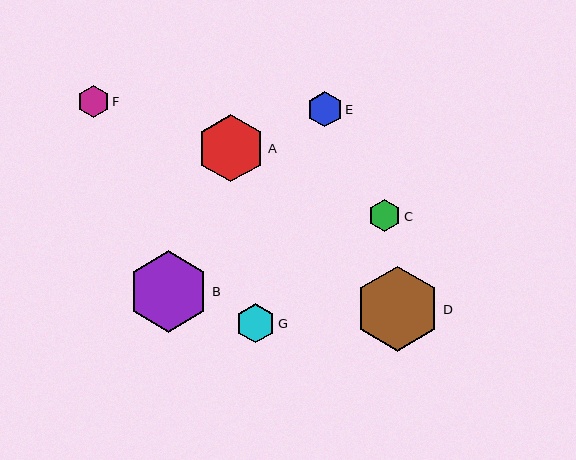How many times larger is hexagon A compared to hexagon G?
Hexagon A is approximately 1.7 times the size of hexagon G.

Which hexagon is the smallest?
Hexagon F is the smallest with a size of approximately 32 pixels.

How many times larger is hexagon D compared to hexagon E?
Hexagon D is approximately 2.4 times the size of hexagon E.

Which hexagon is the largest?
Hexagon D is the largest with a size of approximately 85 pixels.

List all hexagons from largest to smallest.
From largest to smallest: D, B, A, G, E, C, F.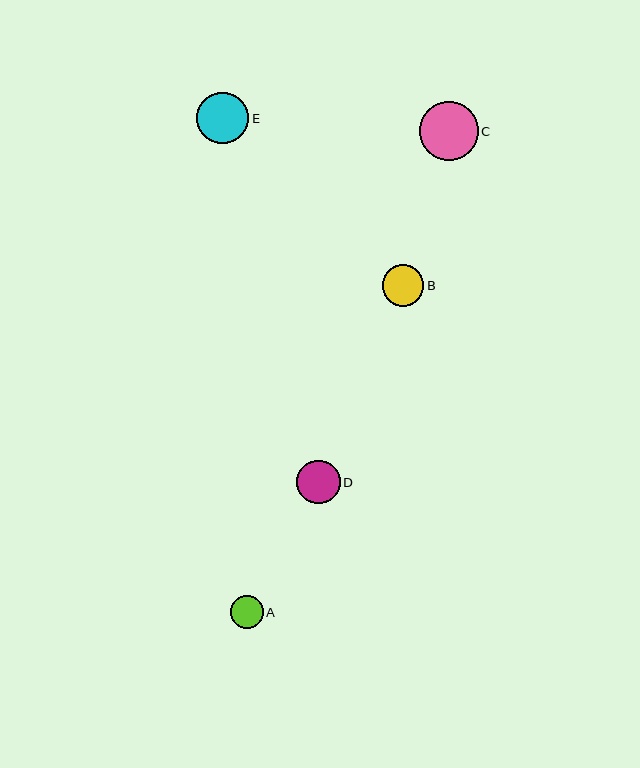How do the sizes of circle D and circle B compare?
Circle D and circle B are approximately the same size.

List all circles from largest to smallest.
From largest to smallest: C, E, D, B, A.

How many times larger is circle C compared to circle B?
Circle C is approximately 1.4 times the size of circle B.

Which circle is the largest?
Circle C is the largest with a size of approximately 59 pixels.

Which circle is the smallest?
Circle A is the smallest with a size of approximately 33 pixels.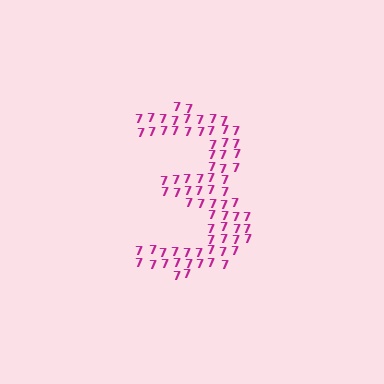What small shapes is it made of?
It is made of small digit 7's.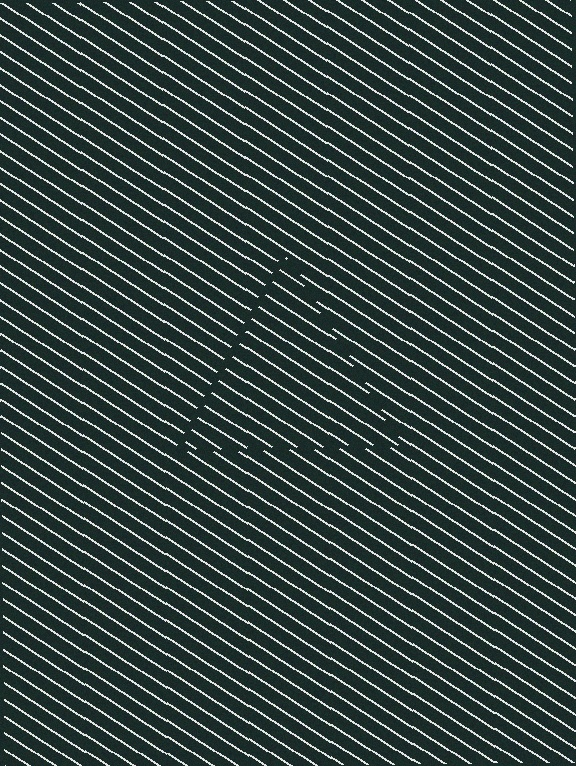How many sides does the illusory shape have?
3 sides — the line-ends trace a triangle.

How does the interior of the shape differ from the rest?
The interior of the shape contains the same grating, shifted by half a period — the contour is defined by the phase discontinuity where line-ends from the inner and outer gratings abut.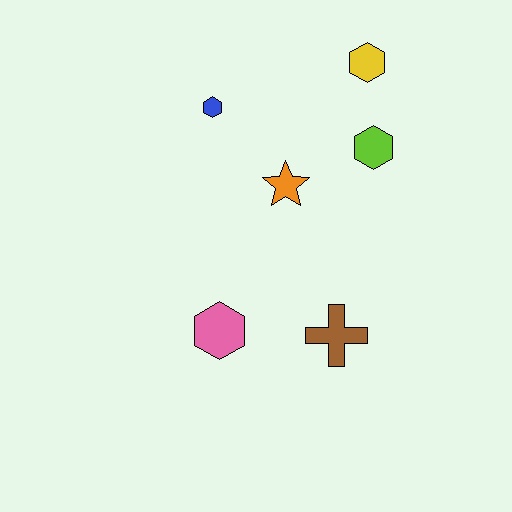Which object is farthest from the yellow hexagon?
The pink hexagon is farthest from the yellow hexagon.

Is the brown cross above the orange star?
No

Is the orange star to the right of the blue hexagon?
Yes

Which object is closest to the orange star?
The lime hexagon is closest to the orange star.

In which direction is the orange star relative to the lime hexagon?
The orange star is to the left of the lime hexagon.